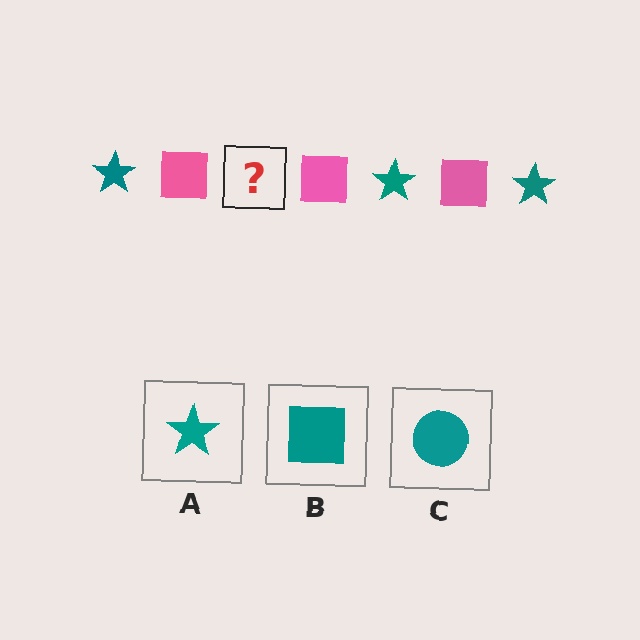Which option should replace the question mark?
Option A.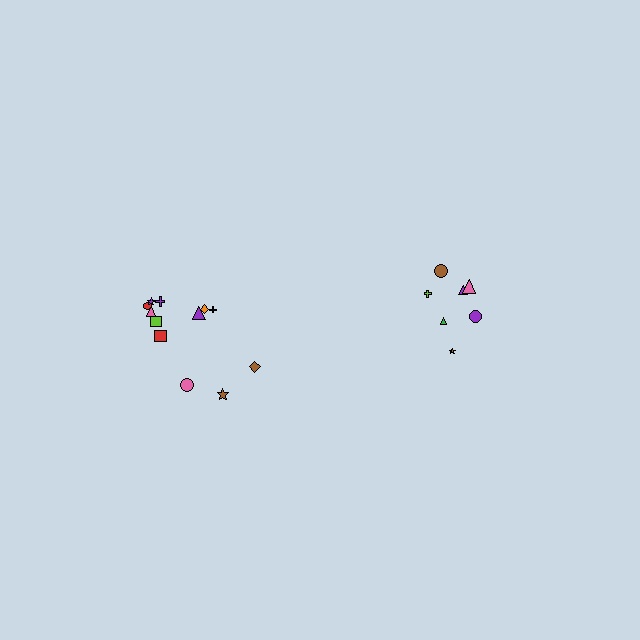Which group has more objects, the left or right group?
The left group.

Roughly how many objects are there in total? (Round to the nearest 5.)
Roughly 20 objects in total.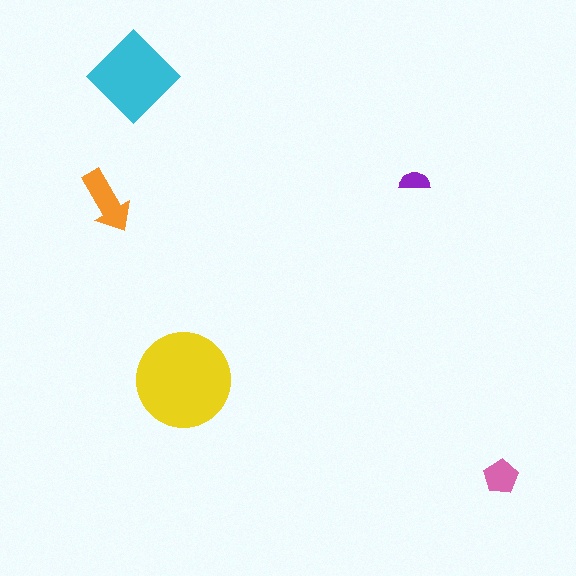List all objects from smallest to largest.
The purple semicircle, the pink pentagon, the orange arrow, the cyan diamond, the yellow circle.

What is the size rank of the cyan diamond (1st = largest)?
2nd.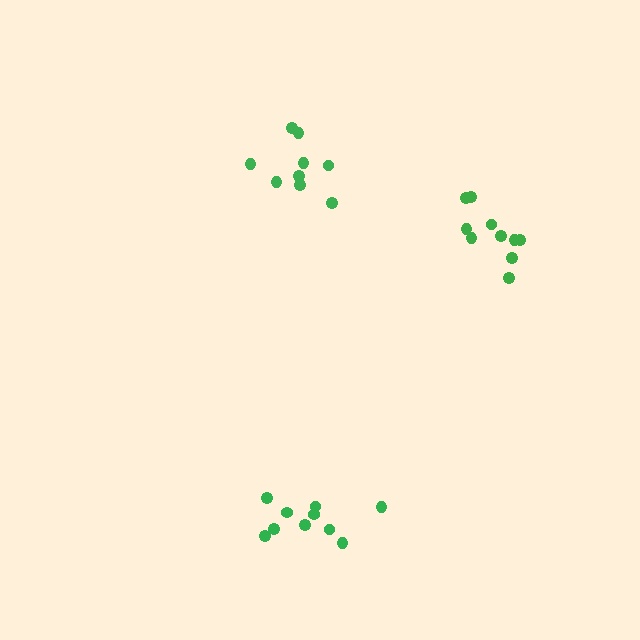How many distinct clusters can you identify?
There are 3 distinct clusters.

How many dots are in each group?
Group 1: 9 dots, Group 2: 10 dots, Group 3: 10 dots (29 total).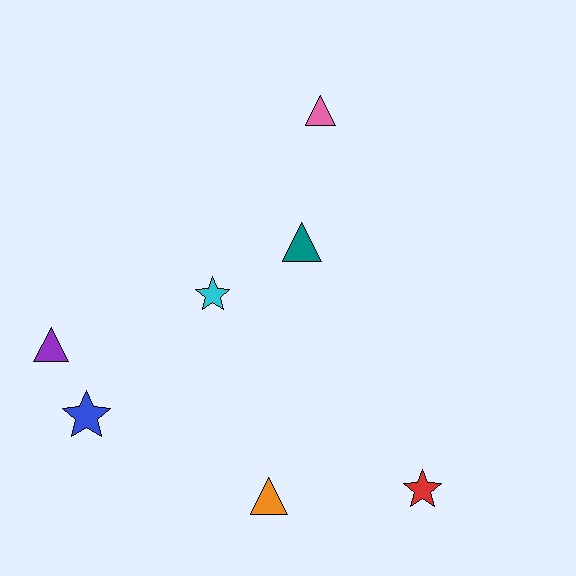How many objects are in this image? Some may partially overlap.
There are 7 objects.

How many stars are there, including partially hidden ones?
There are 3 stars.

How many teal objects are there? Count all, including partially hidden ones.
There is 1 teal object.